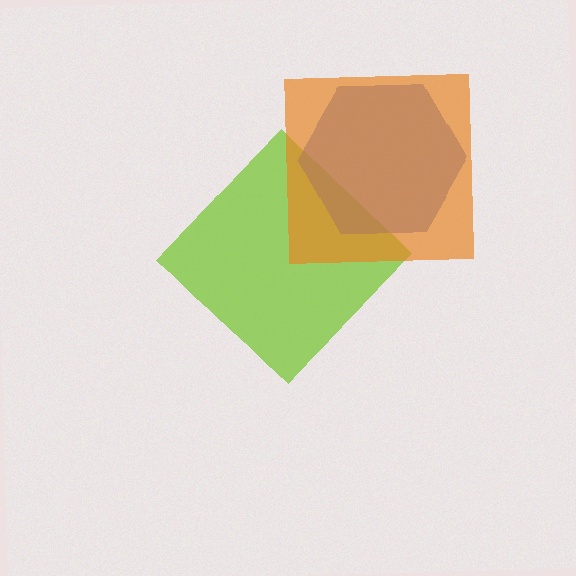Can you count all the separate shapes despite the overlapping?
Yes, there are 3 separate shapes.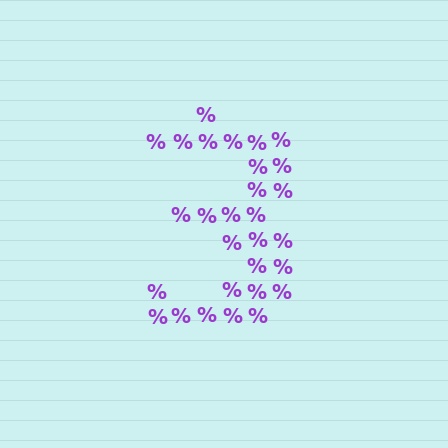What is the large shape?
The large shape is the digit 3.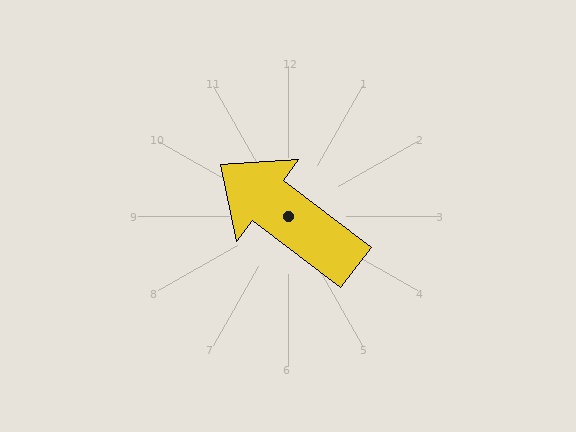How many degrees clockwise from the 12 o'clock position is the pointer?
Approximately 307 degrees.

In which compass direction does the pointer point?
Northwest.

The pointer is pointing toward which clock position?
Roughly 10 o'clock.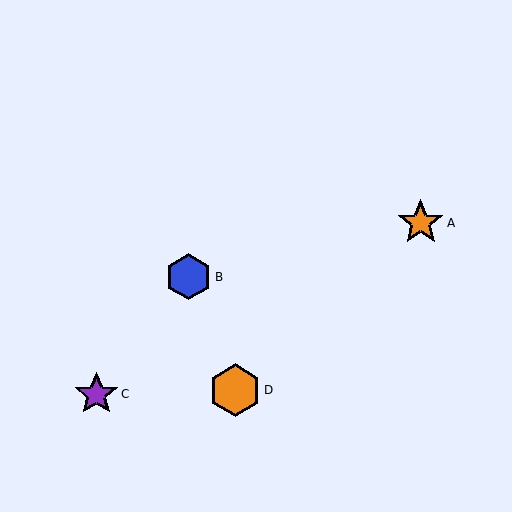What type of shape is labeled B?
Shape B is a blue hexagon.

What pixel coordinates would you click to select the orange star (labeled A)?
Click at (421, 223) to select the orange star A.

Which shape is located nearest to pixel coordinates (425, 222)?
The orange star (labeled A) at (421, 223) is nearest to that location.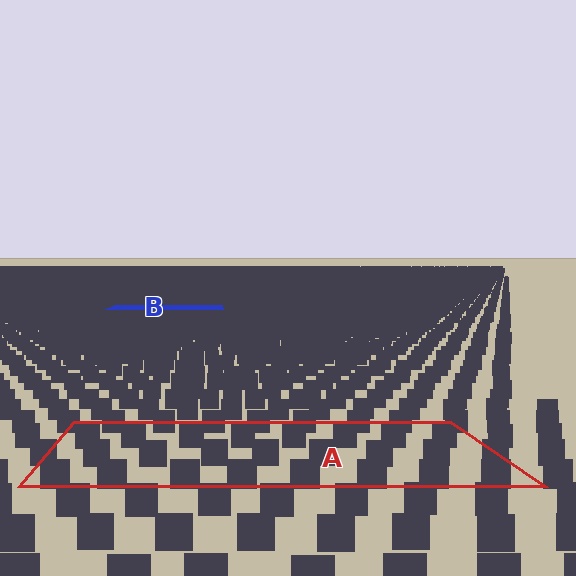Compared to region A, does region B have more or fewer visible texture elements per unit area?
Region B has more texture elements per unit area — they are packed more densely because it is farther away.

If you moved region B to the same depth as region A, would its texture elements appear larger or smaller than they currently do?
They would appear larger. At a closer depth, the same texture elements are projected at a bigger on-screen size.